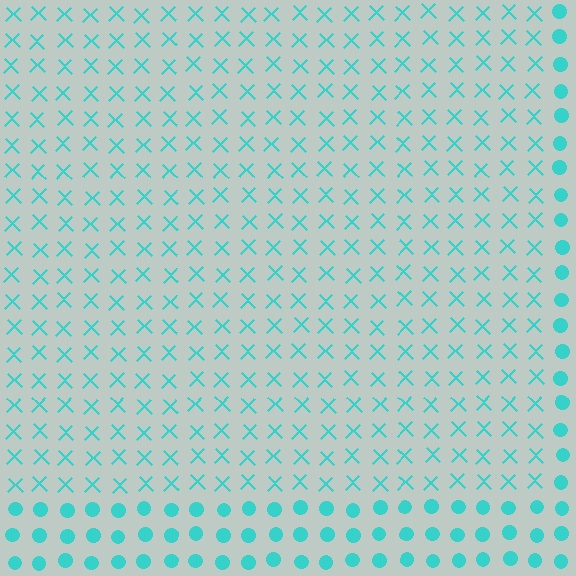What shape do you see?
I see a rectangle.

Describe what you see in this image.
The image is filled with small cyan elements arranged in a uniform grid. A rectangle-shaped region contains X marks, while the surrounding area contains circles. The boundary is defined purely by the change in element shape.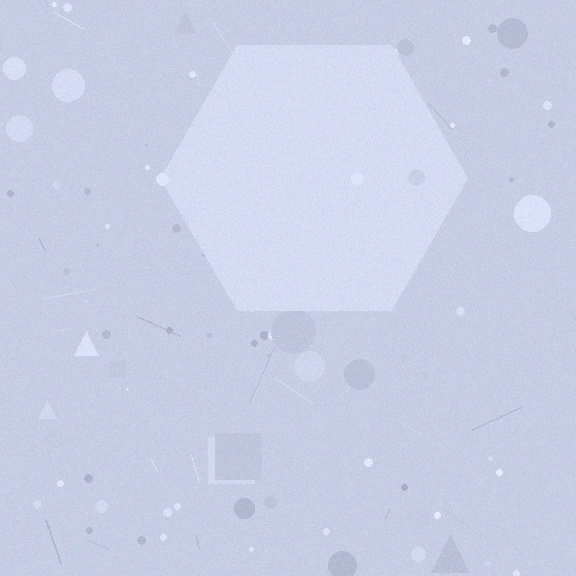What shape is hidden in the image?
A hexagon is hidden in the image.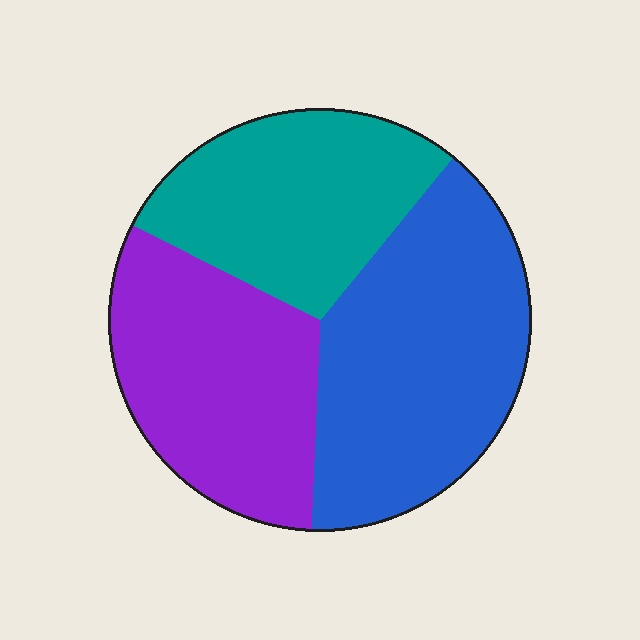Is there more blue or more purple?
Blue.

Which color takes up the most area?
Blue, at roughly 40%.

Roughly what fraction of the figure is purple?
Purple takes up between a sixth and a third of the figure.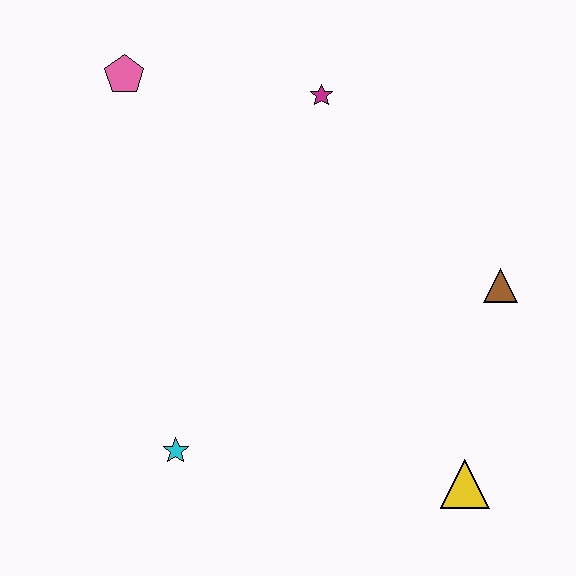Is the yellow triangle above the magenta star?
No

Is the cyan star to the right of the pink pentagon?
Yes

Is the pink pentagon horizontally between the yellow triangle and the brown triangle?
No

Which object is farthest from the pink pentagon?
The yellow triangle is farthest from the pink pentagon.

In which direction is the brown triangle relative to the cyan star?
The brown triangle is to the right of the cyan star.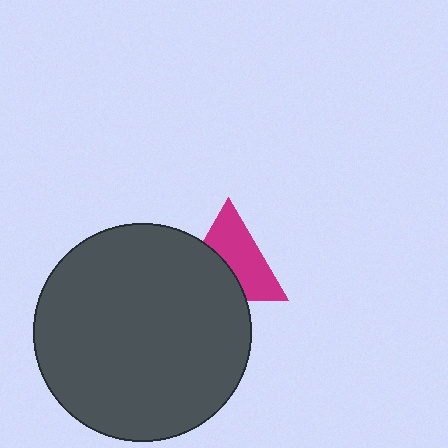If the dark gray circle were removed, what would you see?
You would see the complete magenta triangle.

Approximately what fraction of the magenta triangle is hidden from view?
Roughly 43% of the magenta triangle is hidden behind the dark gray circle.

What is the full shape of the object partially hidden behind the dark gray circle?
The partially hidden object is a magenta triangle.